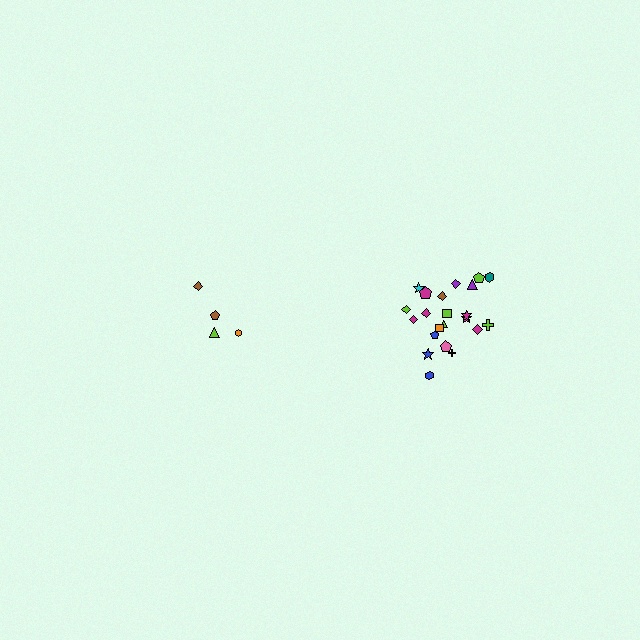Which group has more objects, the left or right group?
The right group.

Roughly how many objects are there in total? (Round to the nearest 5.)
Roughly 25 objects in total.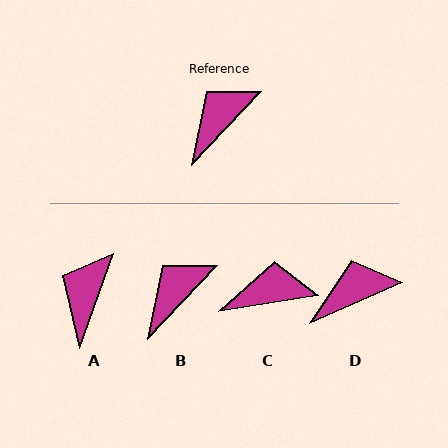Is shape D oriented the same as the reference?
No, it is off by about 22 degrees.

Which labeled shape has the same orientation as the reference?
B.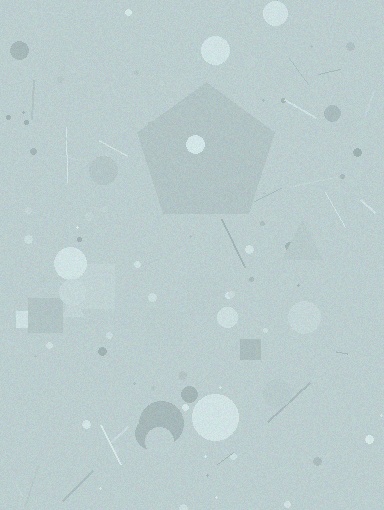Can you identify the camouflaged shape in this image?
The camouflaged shape is a pentagon.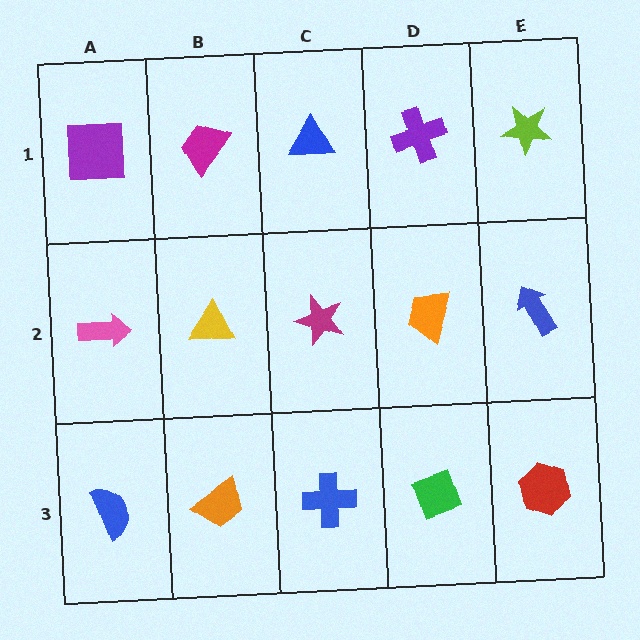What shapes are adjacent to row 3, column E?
A blue arrow (row 2, column E), a green diamond (row 3, column D).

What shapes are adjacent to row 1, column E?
A blue arrow (row 2, column E), a purple cross (row 1, column D).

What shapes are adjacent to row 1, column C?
A magenta star (row 2, column C), a magenta trapezoid (row 1, column B), a purple cross (row 1, column D).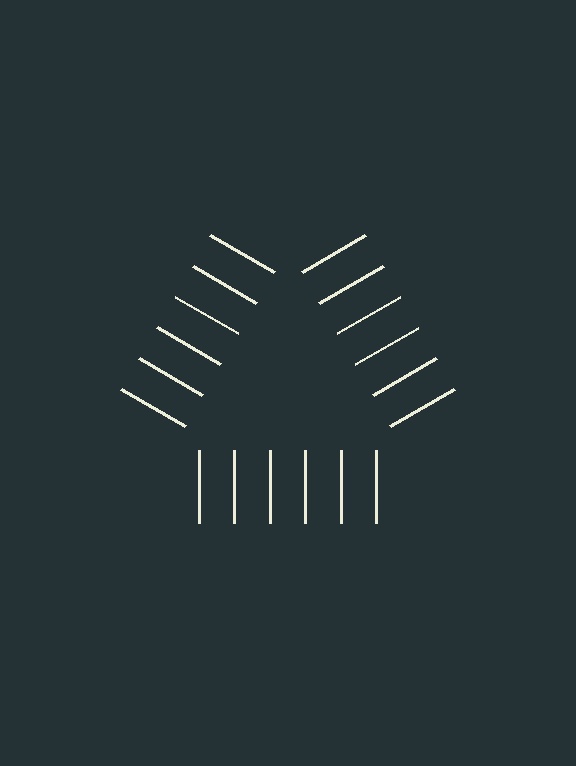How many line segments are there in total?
18 — 6 along each of the 3 edges.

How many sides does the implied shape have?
3 sides — the line-ends trace a triangle.